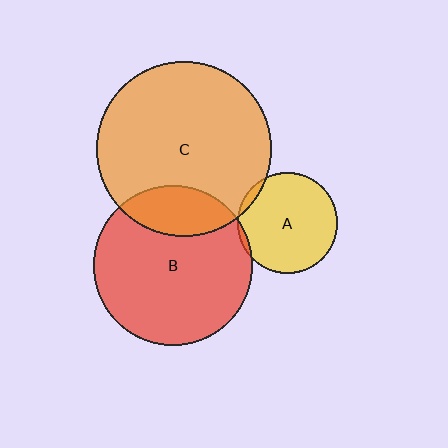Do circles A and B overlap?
Yes.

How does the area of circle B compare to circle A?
Approximately 2.5 times.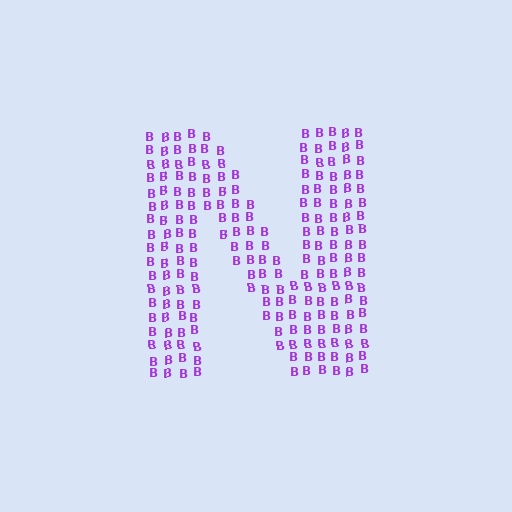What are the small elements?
The small elements are letter B's.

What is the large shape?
The large shape is the letter N.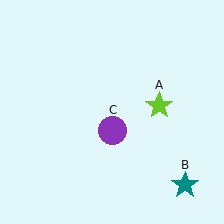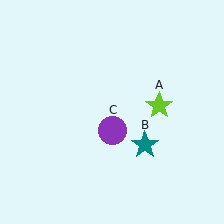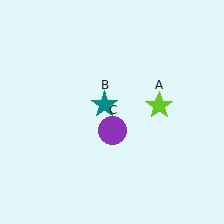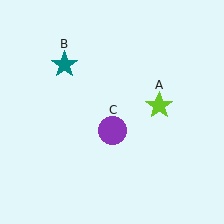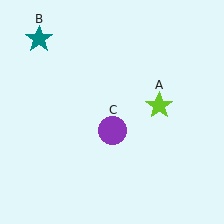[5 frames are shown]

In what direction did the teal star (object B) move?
The teal star (object B) moved up and to the left.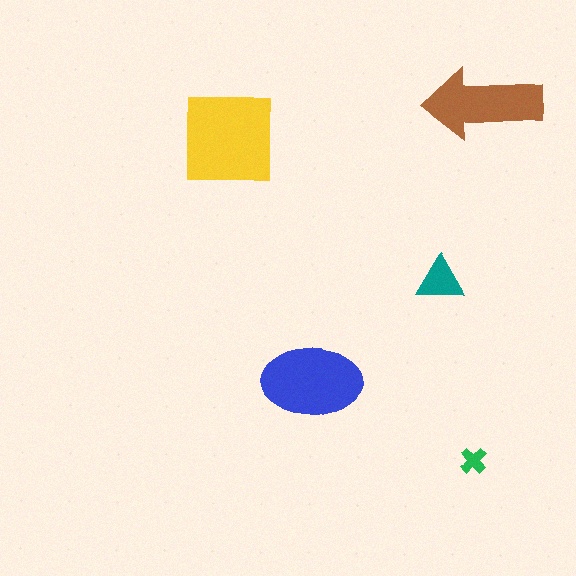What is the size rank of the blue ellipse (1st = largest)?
2nd.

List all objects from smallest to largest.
The green cross, the teal triangle, the brown arrow, the blue ellipse, the yellow square.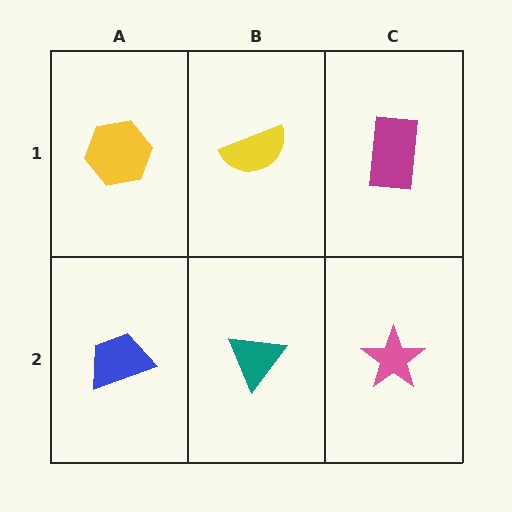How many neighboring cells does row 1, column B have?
3.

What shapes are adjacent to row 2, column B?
A yellow semicircle (row 1, column B), a blue trapezoid (row 2, column A), a pink star (row 2, column C).